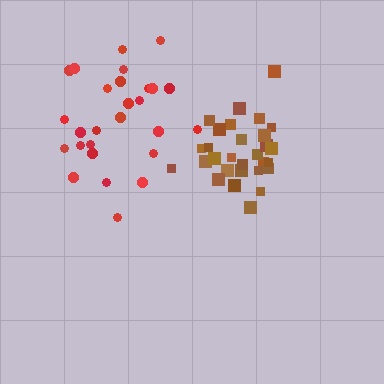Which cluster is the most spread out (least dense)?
Red.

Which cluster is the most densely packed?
Brown.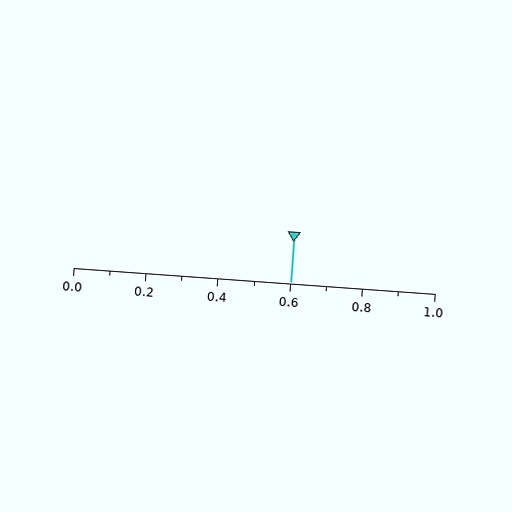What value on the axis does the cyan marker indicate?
The marker indicates approximately 0.6.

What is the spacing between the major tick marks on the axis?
The major ticks are spaced 0.2 apart.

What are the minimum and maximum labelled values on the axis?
The axis runs from 0.0 to 1.0.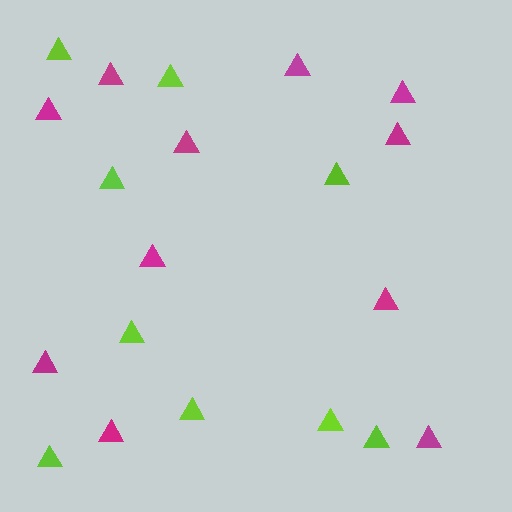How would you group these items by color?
There are 2 groups: one group of magenta triangles (11) and one group of lime triangles (9).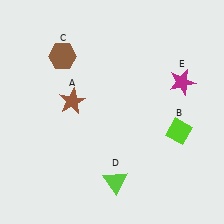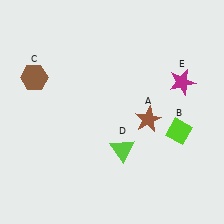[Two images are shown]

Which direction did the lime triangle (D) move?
The lime triangle (D) moved up.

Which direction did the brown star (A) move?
The brown star (A) moved right.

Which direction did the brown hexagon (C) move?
The brown hexagon (C) moved left.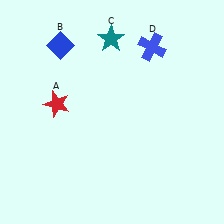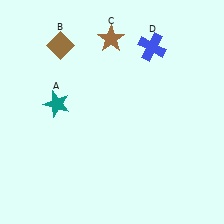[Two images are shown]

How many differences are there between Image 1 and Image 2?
There are 3 differences between the two images.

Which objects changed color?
A changed from red to teal. B changed from blue to brown. C changed from teal to brown.